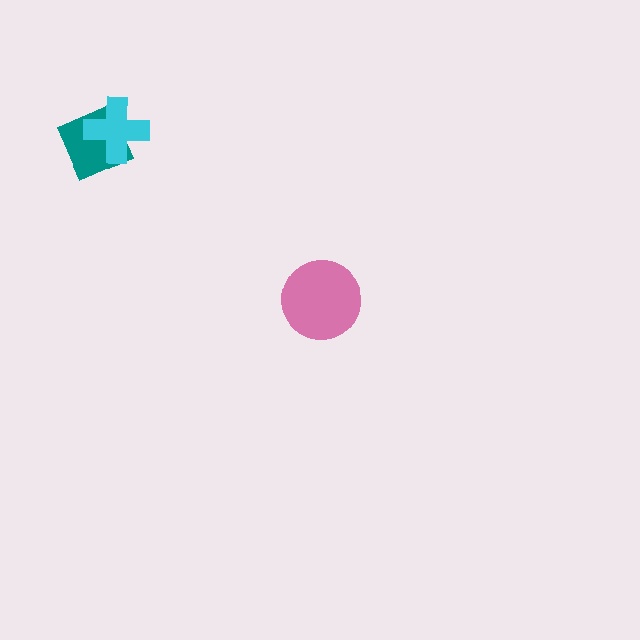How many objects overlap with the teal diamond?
1 object overlaps with the teal diamond.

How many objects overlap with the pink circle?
0 objects overlap with the pink circle.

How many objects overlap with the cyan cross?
1 object overlaps with the cyan cross.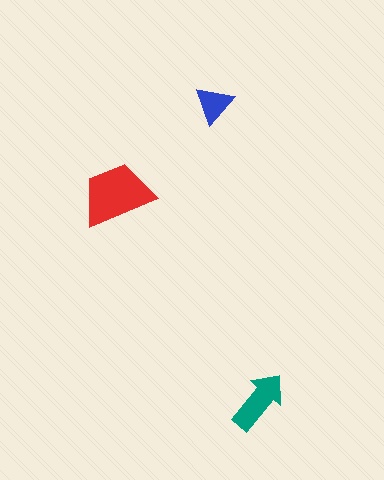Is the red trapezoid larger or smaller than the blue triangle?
Larger.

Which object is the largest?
The red trapezoid.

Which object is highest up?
The blue triangle is topmost.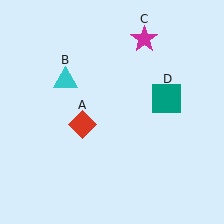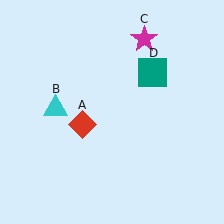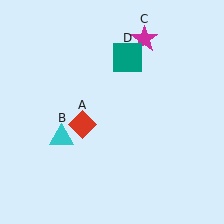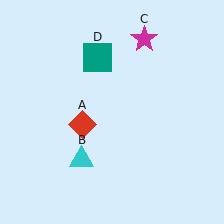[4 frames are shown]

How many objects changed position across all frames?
2 objects changed position: cyan triangle (object B), teal square (object D).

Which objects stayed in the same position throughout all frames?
Red diamond (object A) and magenta star (object C) remained stationary.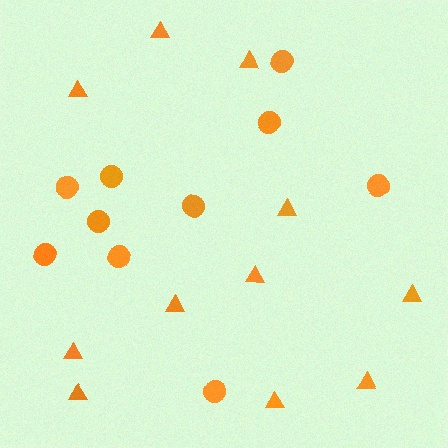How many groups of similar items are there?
There are 2 groups: one group of circles (10) and one group of triangles (11).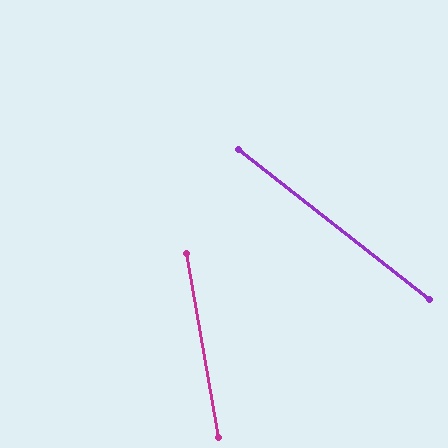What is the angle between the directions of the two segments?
Approximately 42 degrees.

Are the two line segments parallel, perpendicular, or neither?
Neither parallel nor perpendicular — they differ by about 42°.